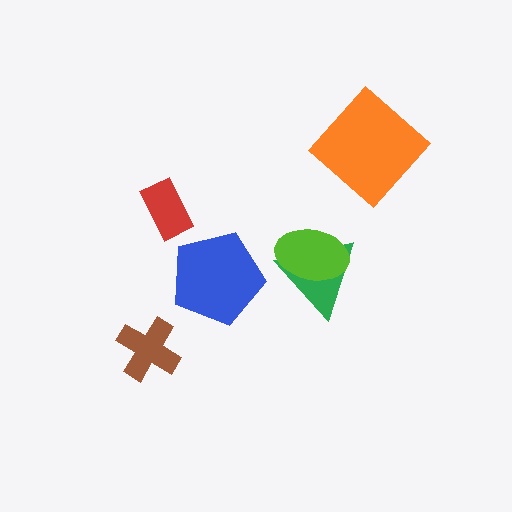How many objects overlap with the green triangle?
1 object overlaps with the green triangle.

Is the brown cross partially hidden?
No, no other shape covers it.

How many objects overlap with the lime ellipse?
1 object overlaps with the lime ellipse.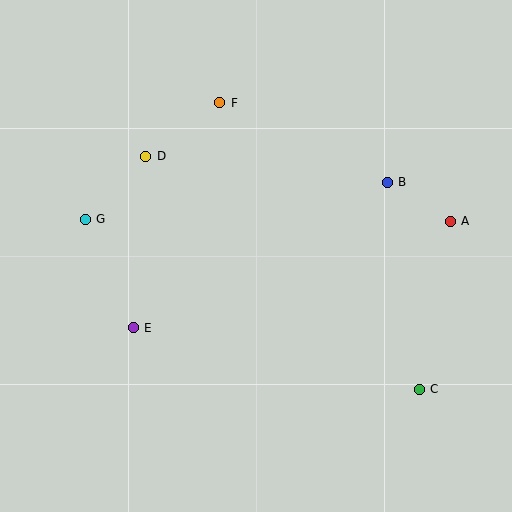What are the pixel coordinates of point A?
Point A is at (450, 221).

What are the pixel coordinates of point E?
Point E is at (133, 328).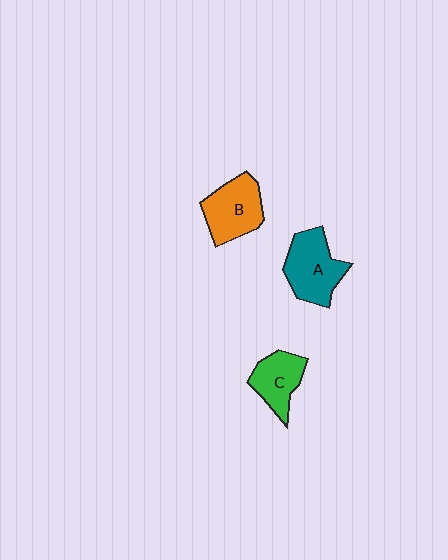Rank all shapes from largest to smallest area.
From largest to smallest: A (teal), B (orange), C (green).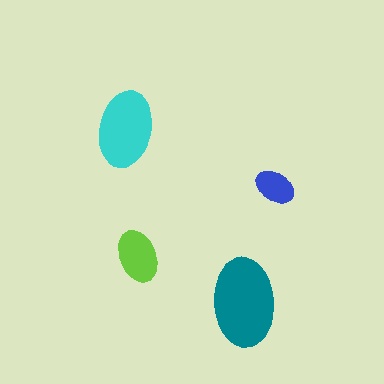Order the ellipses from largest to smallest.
the teal one, the cyan one, the lime one, the blue one.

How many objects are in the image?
There are 4 objects in the image.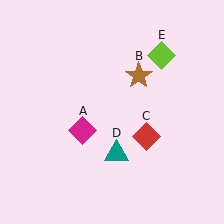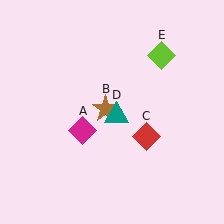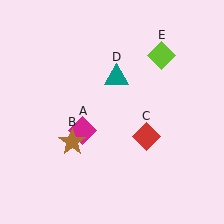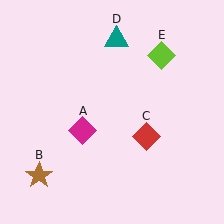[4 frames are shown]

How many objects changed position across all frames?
2 objects changed position: brown star (object B), teal triangle (object D).